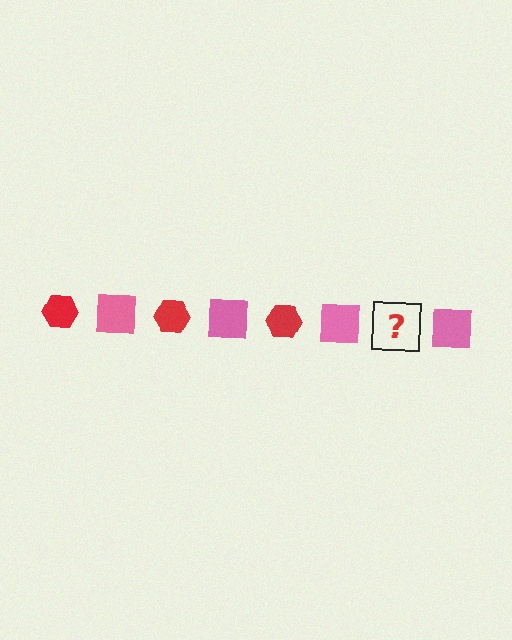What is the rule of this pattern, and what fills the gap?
The rule is that the pattern alternates between red hexagon and pink square. The gap should be filled with a red hexagon.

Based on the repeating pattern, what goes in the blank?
The blank should be a red hexagon.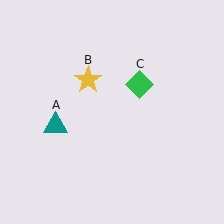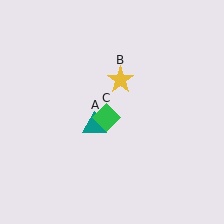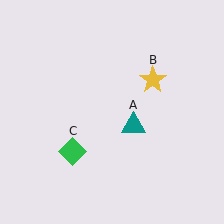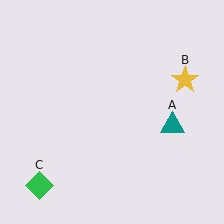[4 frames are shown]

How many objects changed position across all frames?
3 objects changed position: teal triangle (object A), yellow star (object B), green diamond (object C).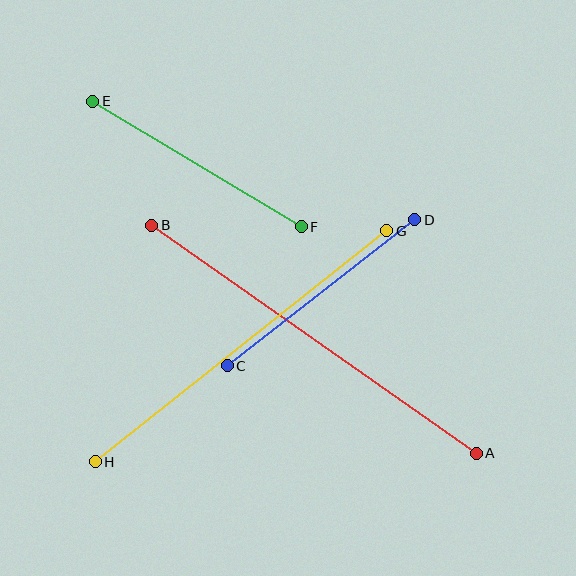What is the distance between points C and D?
The distance is approximately 238 pixels.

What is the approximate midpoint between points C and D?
The midpoint is at approximately (321, 293) pixels.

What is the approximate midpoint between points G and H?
The midpoint is at approximately (241, 346) pixels.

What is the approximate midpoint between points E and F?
The midpoint is at approximately (197, 164) pixels.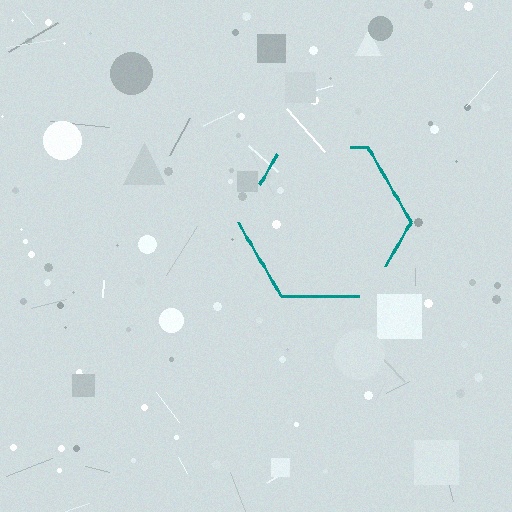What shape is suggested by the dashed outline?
The dashed outline suggests a hexagon.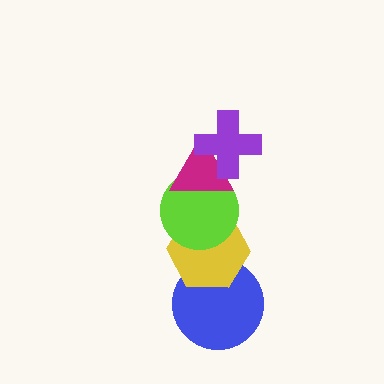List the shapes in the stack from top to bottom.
From top to bottom: the purple cross, the magenta triangle, the lime circle, the yellow hexagon, the blue circle.